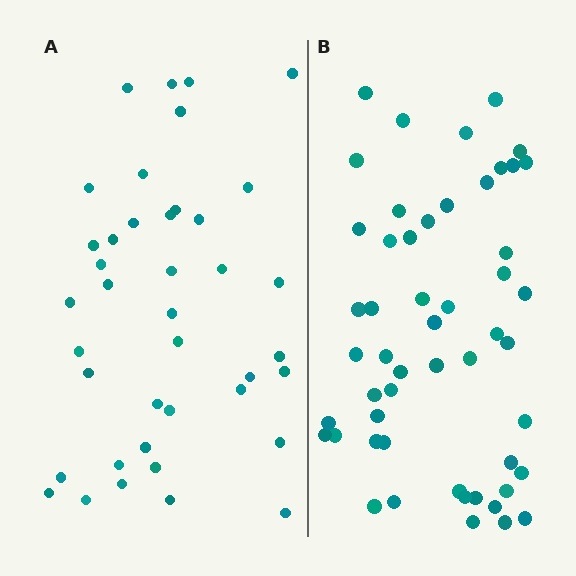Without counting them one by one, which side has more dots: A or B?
Region B (the right region) has more dots.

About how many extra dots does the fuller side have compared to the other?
Region B has roughly 12 or so more dots than region A.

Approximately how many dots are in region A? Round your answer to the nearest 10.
About 40 dots.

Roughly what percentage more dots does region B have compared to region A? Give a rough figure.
About 30% more.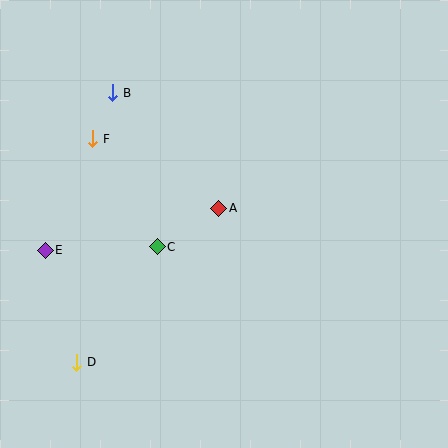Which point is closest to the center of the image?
Point A at (219, 208) is closest to the center.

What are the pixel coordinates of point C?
Point C is at (157, 247).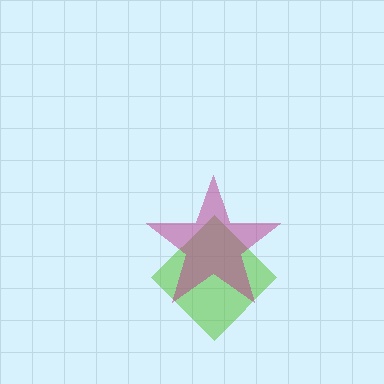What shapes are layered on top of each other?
The layered shapes are: a lime diamond, a magenta star.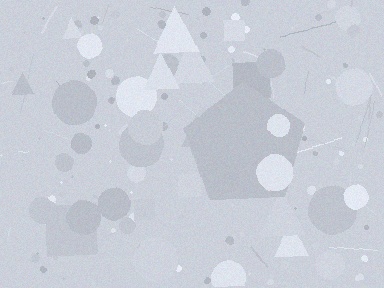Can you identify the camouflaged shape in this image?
The camouflaged shape is a pentagon.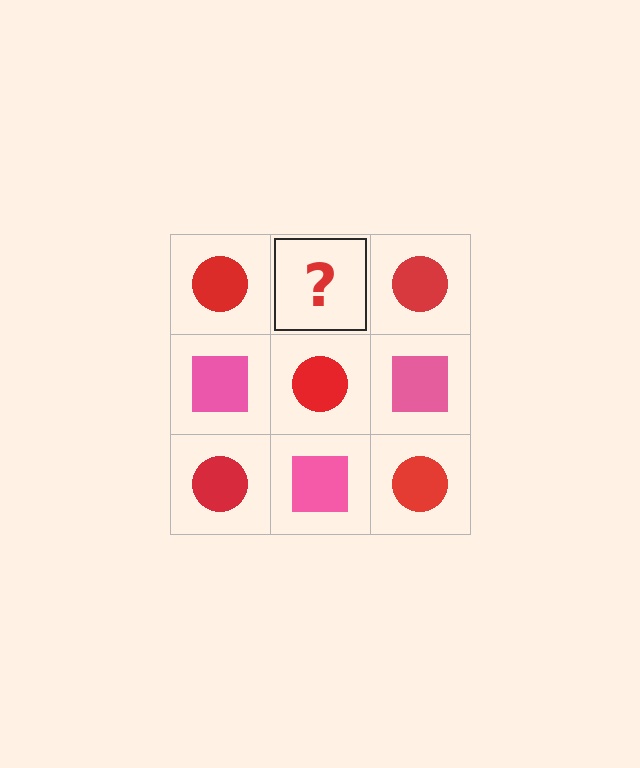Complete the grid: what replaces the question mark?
The question mark should be replaced with a pink square.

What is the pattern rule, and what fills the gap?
The rule is that it alternates red circle and pink square in a checkerboard pattern. The gap should be filled with a pink square.